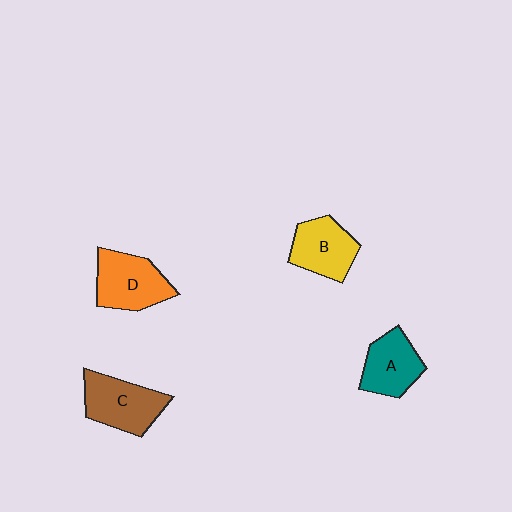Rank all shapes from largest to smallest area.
From largest to smallest: C (brown), D (orange), B (yellow), A (teal).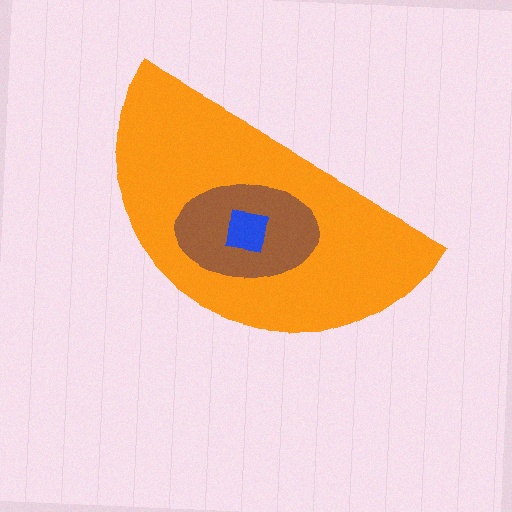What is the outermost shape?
The orange semicircle.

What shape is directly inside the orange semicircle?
The brown ellipse.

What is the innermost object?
The blue square.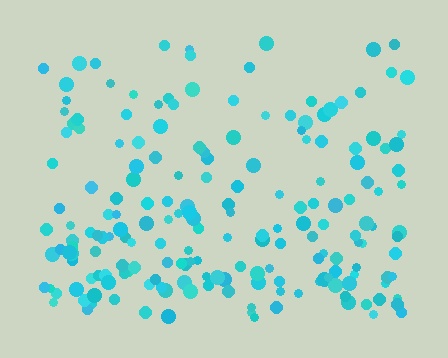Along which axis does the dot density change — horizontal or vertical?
Vertical.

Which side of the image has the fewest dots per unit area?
The top.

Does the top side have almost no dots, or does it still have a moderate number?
Still a moderate number, just noticeably fewer than the bottom.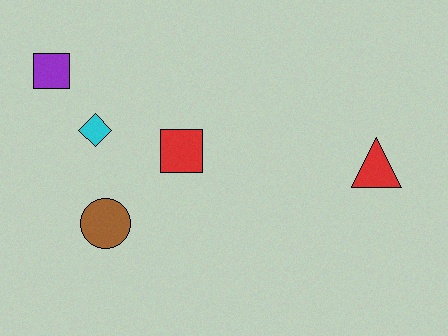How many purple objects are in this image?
There is 1 purple object.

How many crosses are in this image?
There are no crosses.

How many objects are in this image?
There are 5 objects.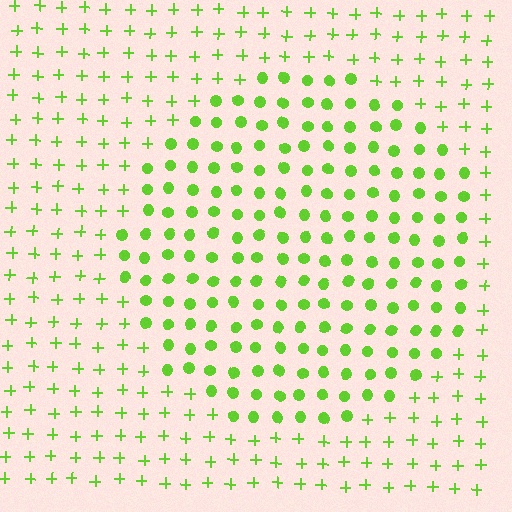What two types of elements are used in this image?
The image uses circles inside the circle region and plus signs outside it.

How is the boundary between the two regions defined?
The boundary is defined by a change in element shape: circles inside vs. plus signs outside. All elements share the same color and spacing.